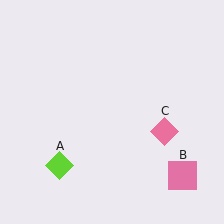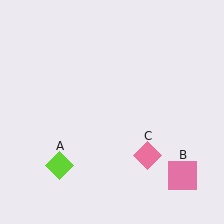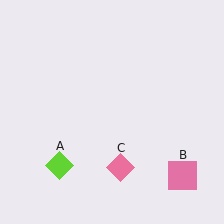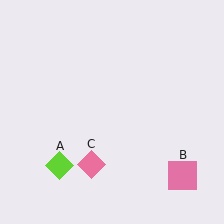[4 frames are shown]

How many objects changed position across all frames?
1 object changed position: pink diamond (object C).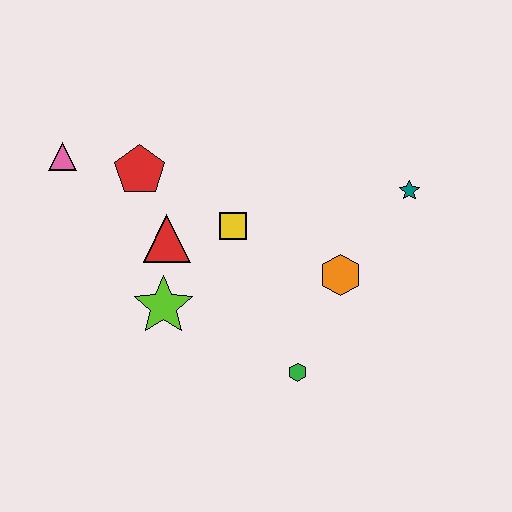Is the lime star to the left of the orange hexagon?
Yes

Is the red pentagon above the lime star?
Yes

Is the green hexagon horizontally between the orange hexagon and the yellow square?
Yes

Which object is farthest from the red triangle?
The teal star is farthest from the red triangle.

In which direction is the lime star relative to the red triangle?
The lime star is below the red triangle.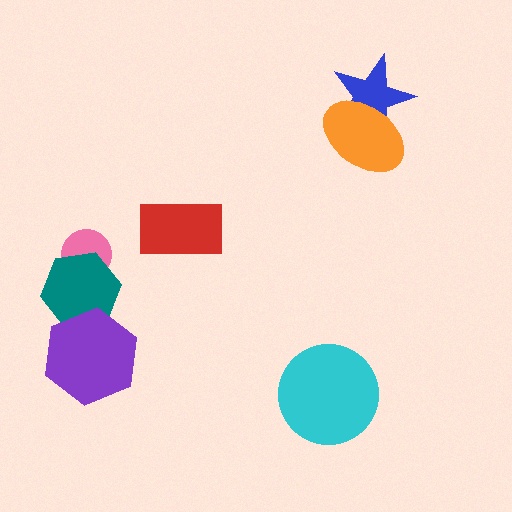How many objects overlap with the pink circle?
1 object overlaps with the pink circle.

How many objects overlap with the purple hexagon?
1 object overlaps with the purple hexagon.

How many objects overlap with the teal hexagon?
2 objects overlap with the teal hexagon.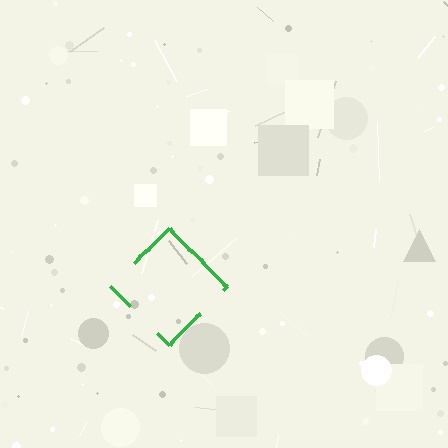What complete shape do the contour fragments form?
The contour fragments form a diamond.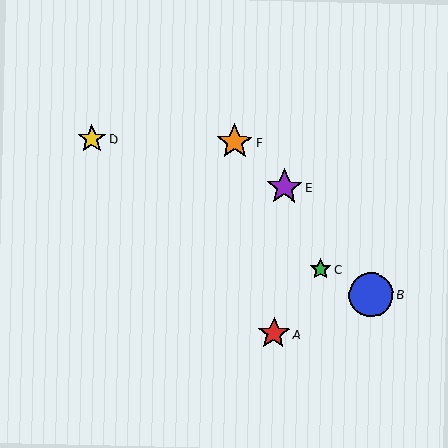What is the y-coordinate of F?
Object F is at y≈142.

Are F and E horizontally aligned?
No, F is at y≈142 and E is at y≈187.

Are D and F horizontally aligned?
Yes, both are at y≈139.